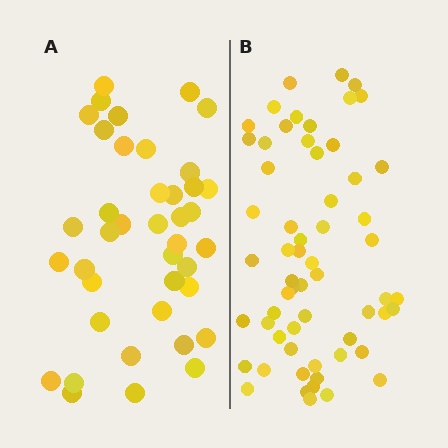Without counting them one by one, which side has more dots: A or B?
Region B (the right region) has more dots.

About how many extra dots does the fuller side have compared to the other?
Region B has approximately 20 more dots than region A.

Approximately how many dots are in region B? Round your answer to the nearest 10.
About 60 dots.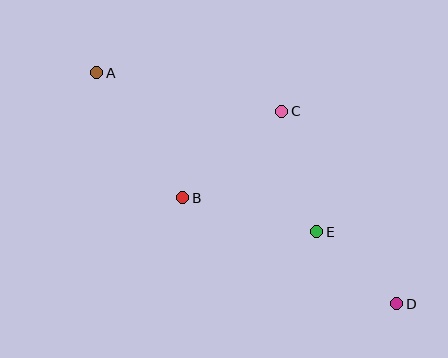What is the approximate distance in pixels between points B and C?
The distance between B and C is approximately 131 pixels.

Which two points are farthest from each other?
Points A and D are farthest from each other.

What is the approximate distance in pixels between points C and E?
The distance between C and E is approximately 126 pixels.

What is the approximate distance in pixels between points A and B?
The distance between A and B is approximately 152 pixels.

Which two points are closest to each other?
Points D and E are closest to each other.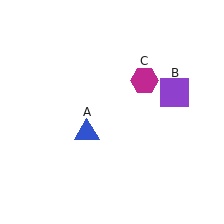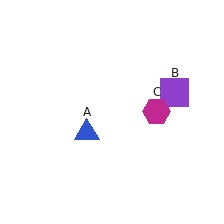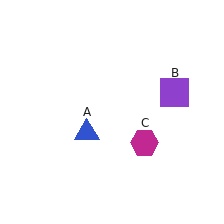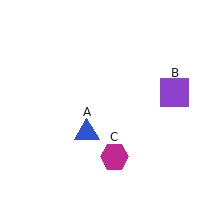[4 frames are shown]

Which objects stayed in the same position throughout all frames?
Blue triangle (object A) and purple square (object B) remained stationary.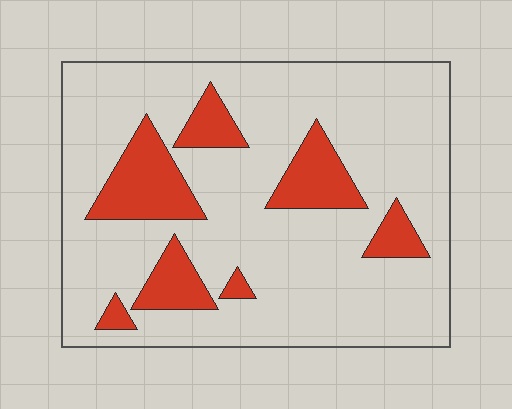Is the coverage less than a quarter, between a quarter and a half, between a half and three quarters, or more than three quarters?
Less than a quarter.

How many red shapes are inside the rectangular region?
7.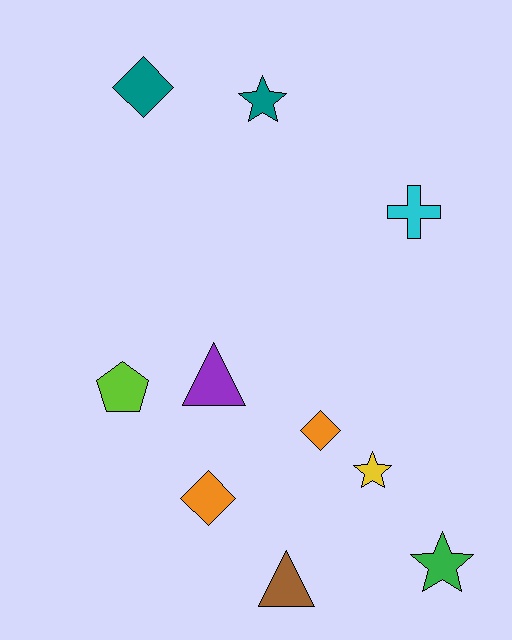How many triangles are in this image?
There are 2 triangles.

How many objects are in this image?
There are 10 objects.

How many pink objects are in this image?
There are no pink objects.